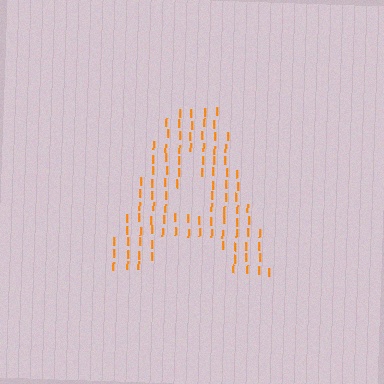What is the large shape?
The large shape is the letter A.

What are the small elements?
The small elements are letter I's.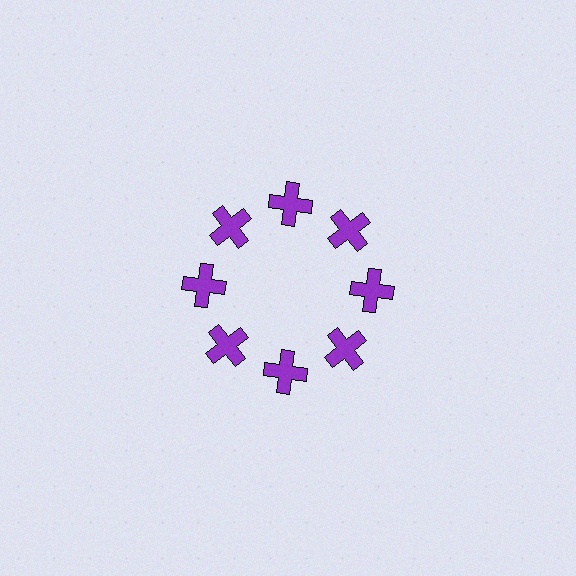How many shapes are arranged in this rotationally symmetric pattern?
There are 8 shapes, arranged in 8 groups of 1.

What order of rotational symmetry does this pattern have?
This pattern has 8-fold rotational symmetry.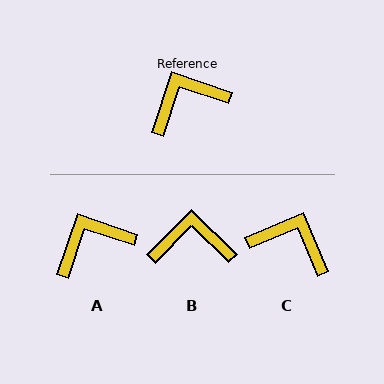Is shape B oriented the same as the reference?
No, it is off by about 26 degrees.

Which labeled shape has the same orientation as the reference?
A.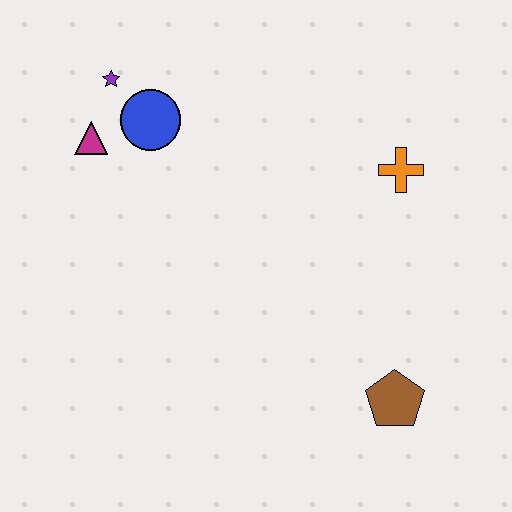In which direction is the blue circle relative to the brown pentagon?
The blue circle is above the brown pentagon.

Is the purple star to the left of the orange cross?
Yes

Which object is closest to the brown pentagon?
The orange cross is closest to the brown pentagon.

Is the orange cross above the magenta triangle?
No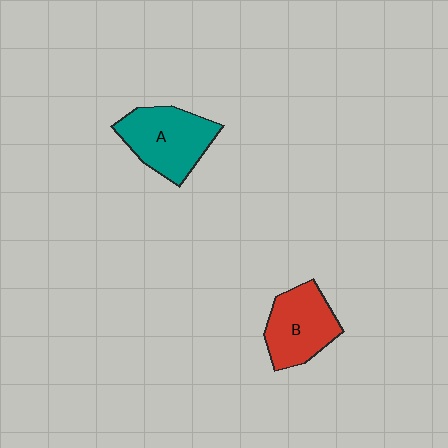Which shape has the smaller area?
Shape B (red).